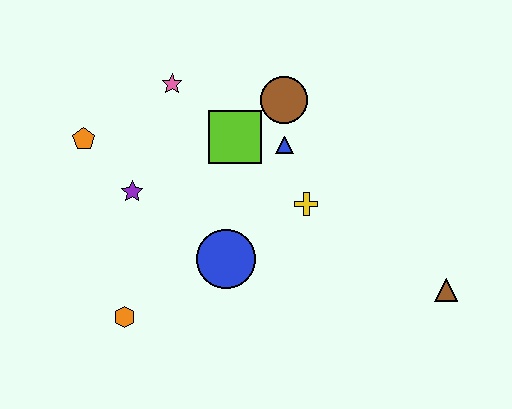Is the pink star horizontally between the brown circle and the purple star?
Yes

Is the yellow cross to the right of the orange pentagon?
Yes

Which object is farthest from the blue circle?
The brown triangle is farthest from the blue circle.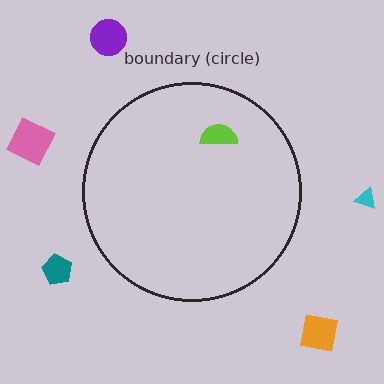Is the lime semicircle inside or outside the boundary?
Inside.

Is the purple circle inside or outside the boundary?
Outside.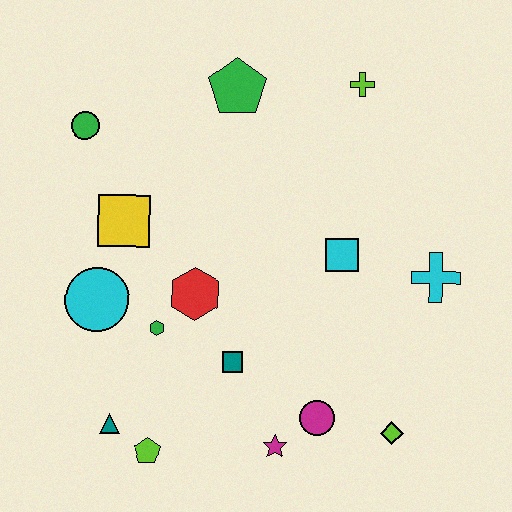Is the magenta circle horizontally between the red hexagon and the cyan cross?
Yes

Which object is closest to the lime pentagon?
The teal triangle is closest to the lime pentagon.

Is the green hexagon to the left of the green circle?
No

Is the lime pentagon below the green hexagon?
Yes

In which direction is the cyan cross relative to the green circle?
The cyan cross is to the right of the green circle.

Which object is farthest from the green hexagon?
The lime cross is farthest from the green hexagon.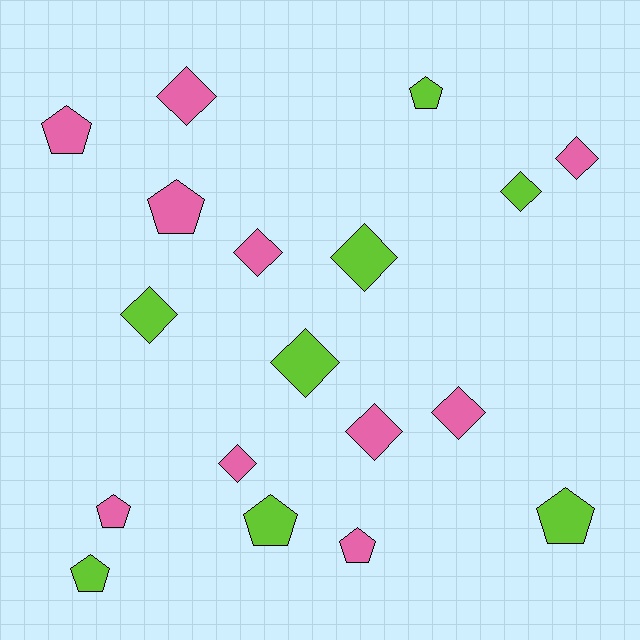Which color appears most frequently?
Pink, with 10 objects.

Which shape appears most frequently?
Diamond, with 10 objects.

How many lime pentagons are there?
There are 4 lime pentagons.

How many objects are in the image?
There are 18 objects.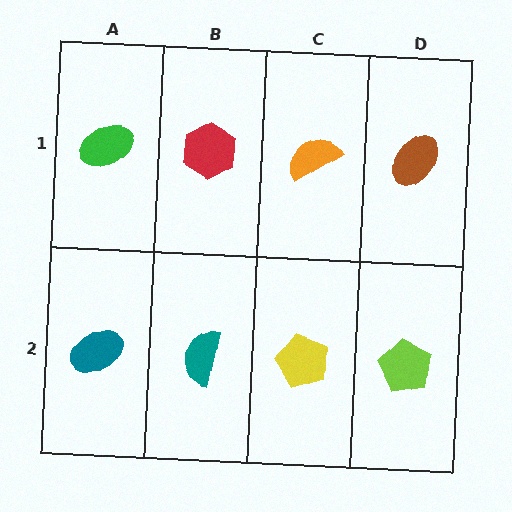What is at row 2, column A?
A teal ellipse.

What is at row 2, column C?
A yellow pentagon.